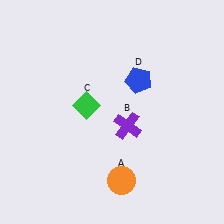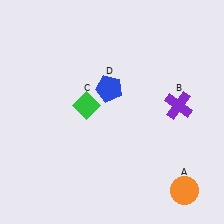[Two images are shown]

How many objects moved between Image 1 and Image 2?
3 objects moved between the two images.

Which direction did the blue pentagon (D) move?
The blue pentagon (D) moved left.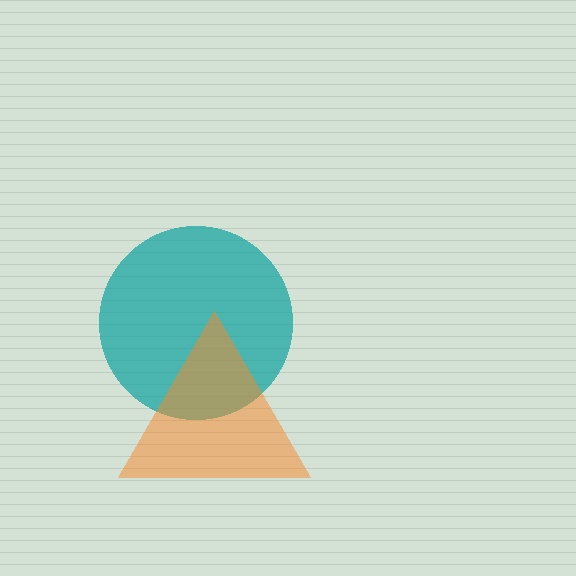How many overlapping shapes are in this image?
There are 2 overlapping shapes in the image.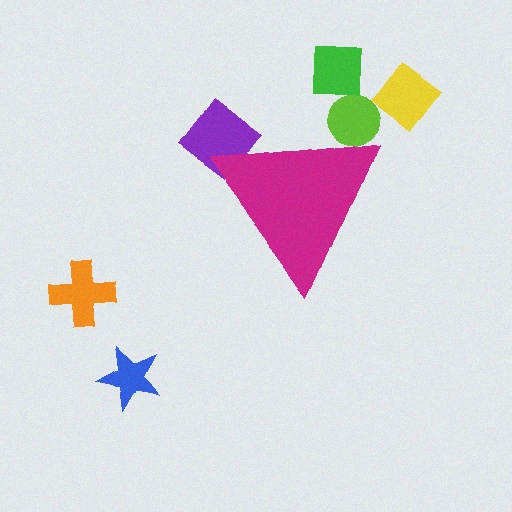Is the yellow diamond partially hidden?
No, the yellow diamond is fully visible.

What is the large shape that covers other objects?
A magenta triangle.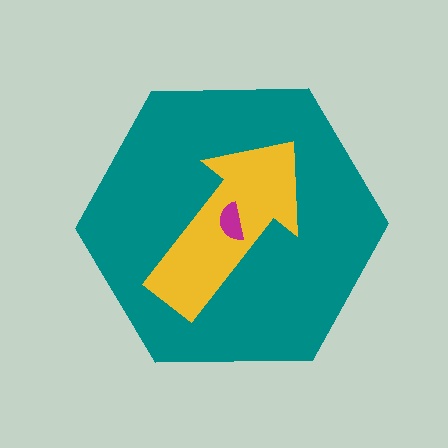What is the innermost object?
The magenta semicircle.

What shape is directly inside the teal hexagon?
The yellow arrow.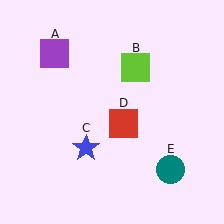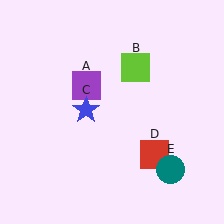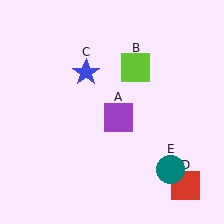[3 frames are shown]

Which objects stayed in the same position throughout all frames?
Lime square (object B) and teal circle (object E) remained stationary.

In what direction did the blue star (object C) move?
The blue star (object C) moved up.